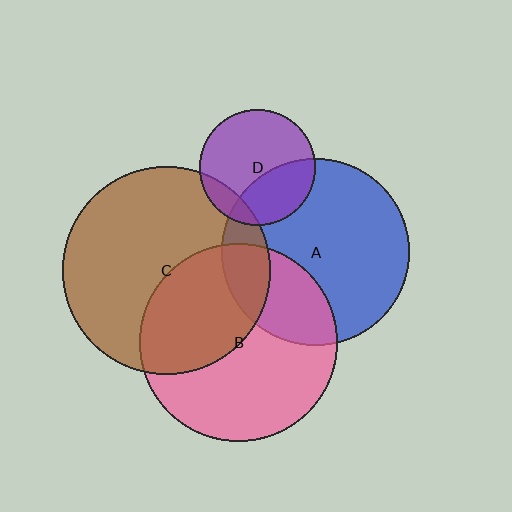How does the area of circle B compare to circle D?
Approximately 3.0 times.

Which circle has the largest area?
Circle C (brown).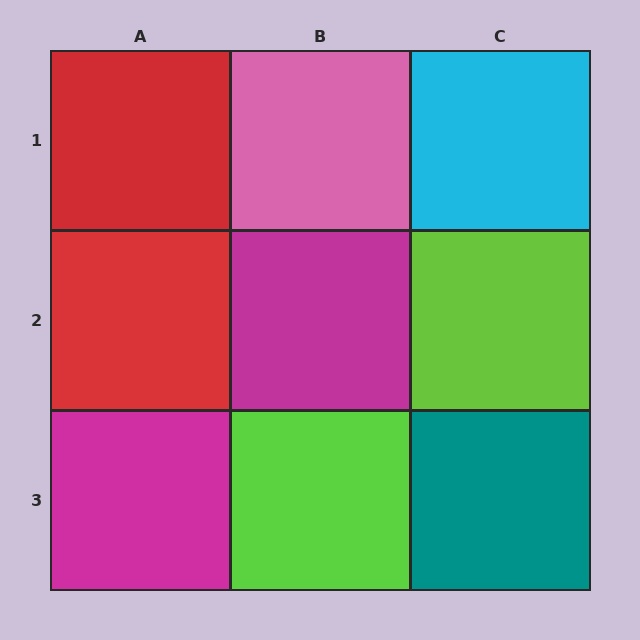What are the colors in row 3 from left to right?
Magenta, lime, teal.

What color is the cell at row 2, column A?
Red.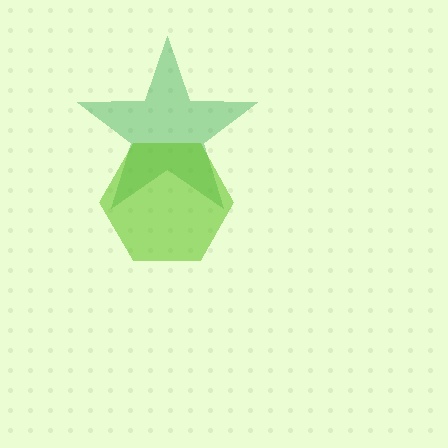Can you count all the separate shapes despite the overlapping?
Yes, there are 2 separate shapes.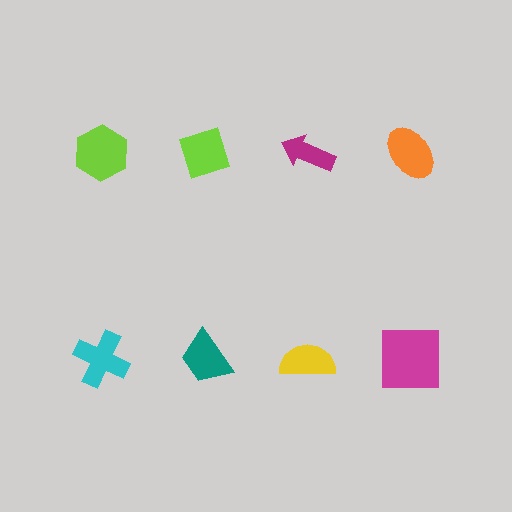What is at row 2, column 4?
A magenta square.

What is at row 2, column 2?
A teal trapezoid.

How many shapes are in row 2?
4 shapes.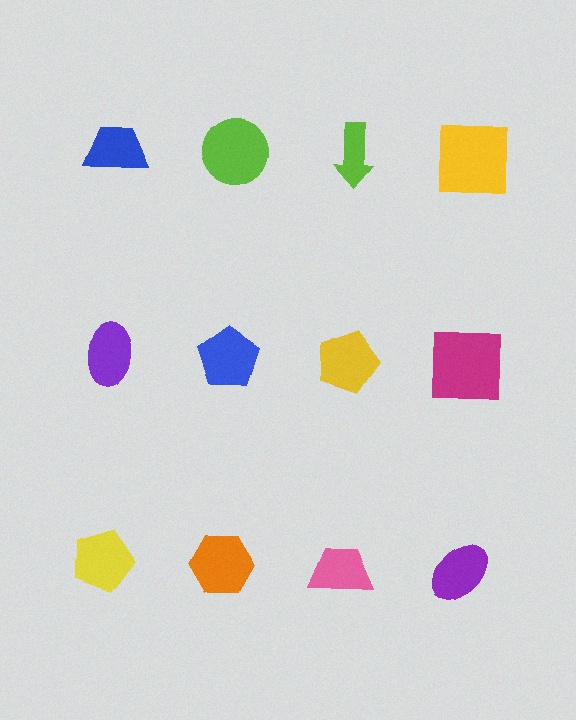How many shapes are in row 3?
4 shapes.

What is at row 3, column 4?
A purple ellipse.